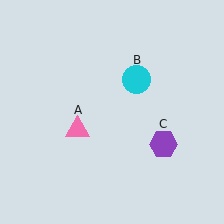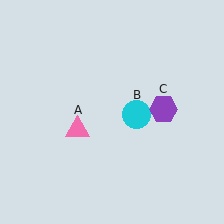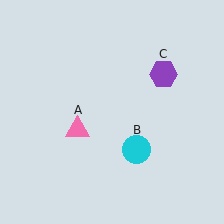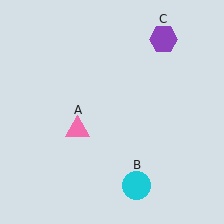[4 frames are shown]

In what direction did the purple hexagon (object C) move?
The purple hexagon (object C) moved up.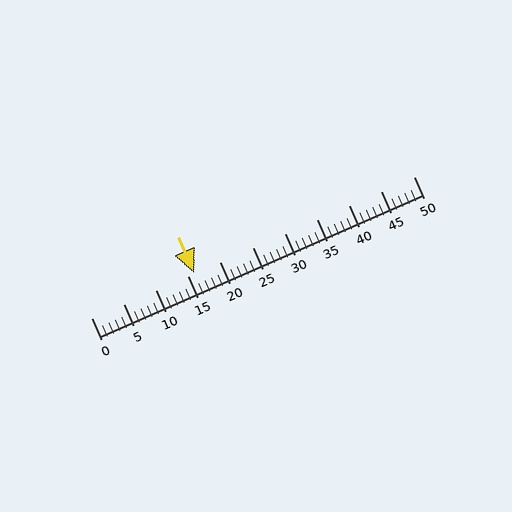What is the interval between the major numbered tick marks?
The major tick marks are spaced 5 units apart.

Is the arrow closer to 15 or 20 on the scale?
The arrow is closer to 15.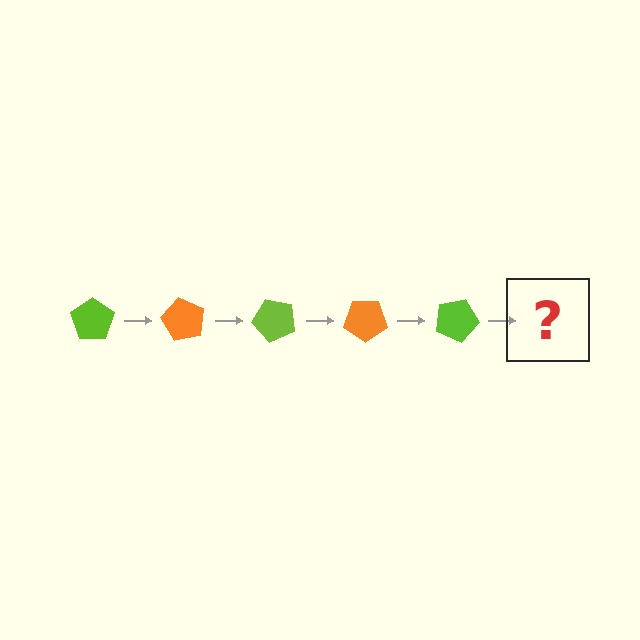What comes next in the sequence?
The next element should be an orange pentagon, rotated 300 degrees from the start.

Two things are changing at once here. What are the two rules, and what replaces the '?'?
The two rules are that it rotates 60 degrees each step and the color cycles through lime and orange. The '?' should be an orange pentagon, rotated 300 degrees from the start.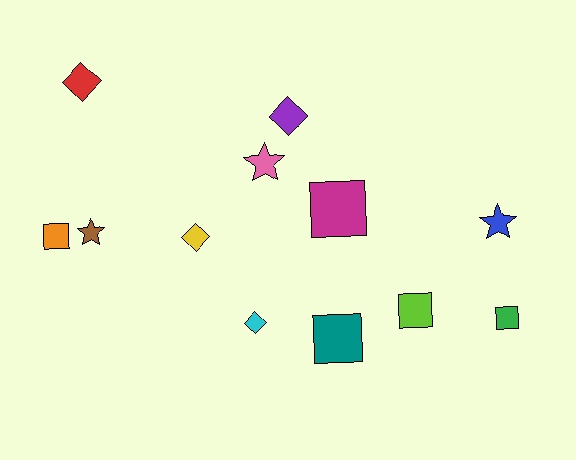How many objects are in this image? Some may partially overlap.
There are 12 objects.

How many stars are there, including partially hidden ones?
There are 3 stars.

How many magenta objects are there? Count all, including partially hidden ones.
There is 1 magenta object.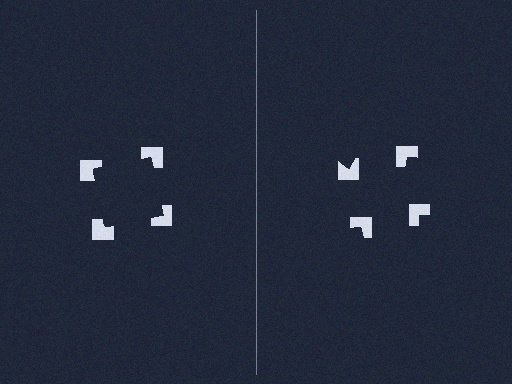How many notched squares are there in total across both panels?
8 — 4 on each side.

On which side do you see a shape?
An illusory square appears on the left side. On the right side the wedge cuts are rotated, so no coherent shape forms.